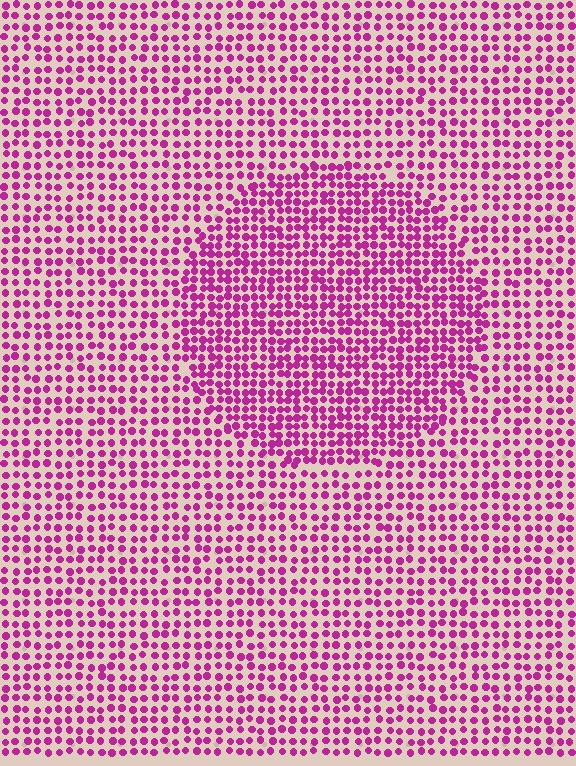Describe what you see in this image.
The image contains small magenta elements arranged at two different densities. A circle-shaped region is visible where the elements are more densely packed than the surrounding area.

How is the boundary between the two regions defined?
The boundary is defined by a change in element density (approximately 1.5x ratio). All elements are the same color, size, and shape.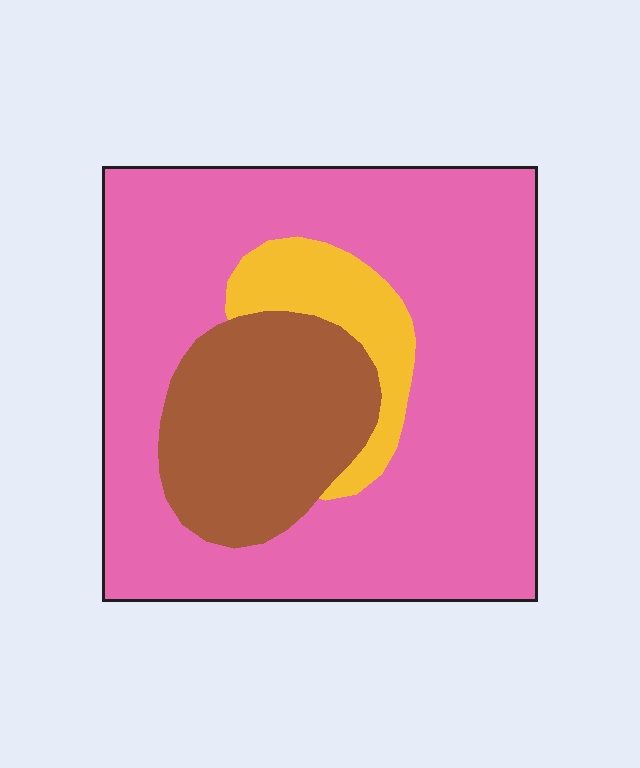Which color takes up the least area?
Yellow, at roughly 10%.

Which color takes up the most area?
Pink, at roughly 70%.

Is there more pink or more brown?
Pink.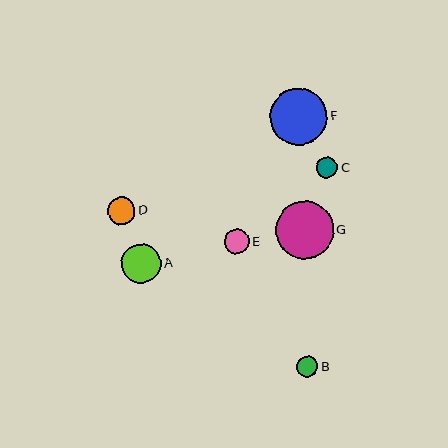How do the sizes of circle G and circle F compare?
Circle G and circle F are approximately the same size.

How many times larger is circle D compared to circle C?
Circle D is approximately 1.3 times the size of circle C.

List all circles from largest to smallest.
From largest to smallest: G, F, A, D, E, C, B.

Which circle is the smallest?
Circle B is the smallest with a size of approximately 21 pixels.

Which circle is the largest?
Circle G is the largest with a size of approximately 58 pixels.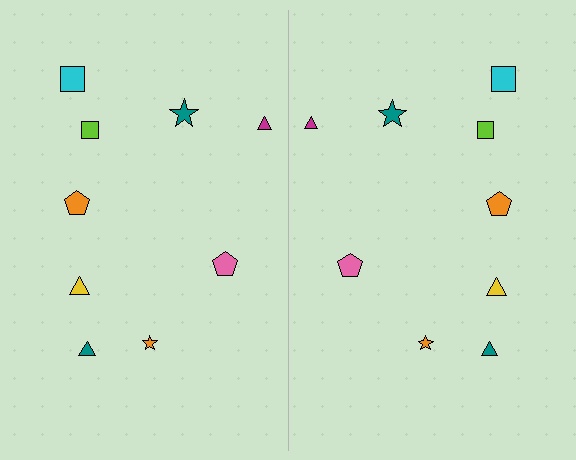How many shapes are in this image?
There are 18 shapes in this image.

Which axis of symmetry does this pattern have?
The pattern has a vertical axis of symmetry running through the center of the image.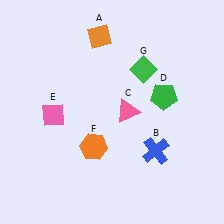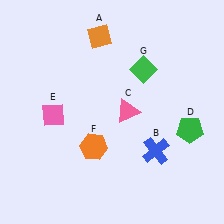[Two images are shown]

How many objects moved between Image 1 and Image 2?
1 object moved between the two images.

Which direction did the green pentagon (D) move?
The green pentagon (D) moved down.